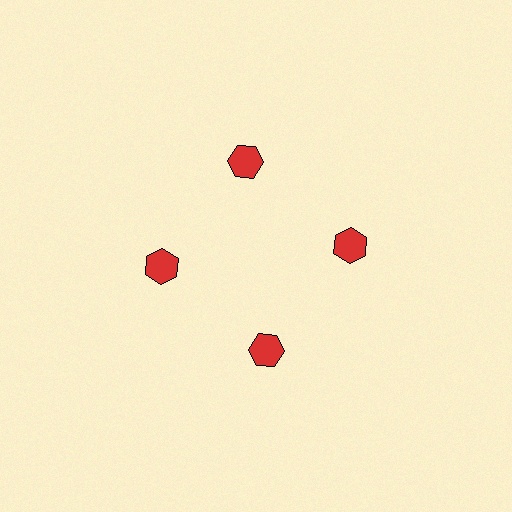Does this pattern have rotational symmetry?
Yes, this pattern has 4-fold rotational symmetry. It looks the same after rotating 90 degrees around the center.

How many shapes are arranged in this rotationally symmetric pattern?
There are 4 shapes, arranged in 4 groups of 1.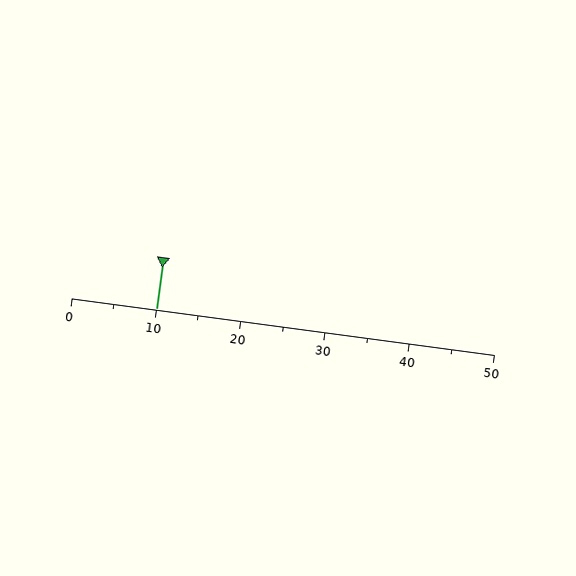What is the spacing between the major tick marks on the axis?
The major ticks are spaced 10 apart.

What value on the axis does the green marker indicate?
The marker indicates approximately 10.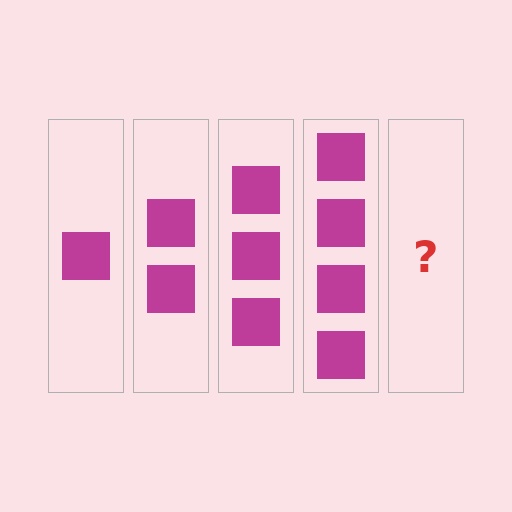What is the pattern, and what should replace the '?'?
The pattern is that each step adds one more square. The '?' should be 5 squares.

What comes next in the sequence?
The next element should be 5 squares.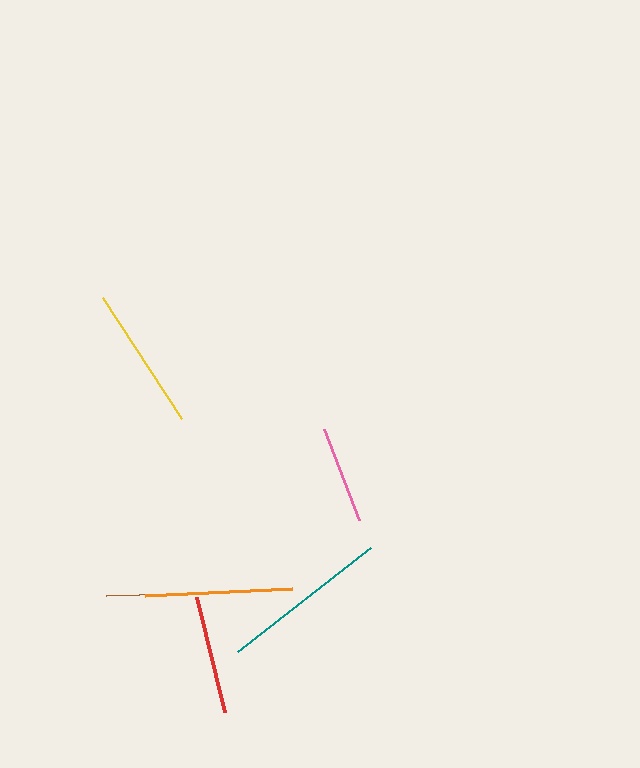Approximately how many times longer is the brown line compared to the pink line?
The brown line is approximately 1.7 times the length of the pink line.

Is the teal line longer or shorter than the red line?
The teal line is longer than the red line.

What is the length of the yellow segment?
The yellow segment is approximately 145 pixels long.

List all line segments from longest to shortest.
From longest to shortest: teal, brown, orange, yellow, red, pink.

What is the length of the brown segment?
The brown segment is approximately 164 pixels long.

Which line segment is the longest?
The teal line is the longest at approximately 168 pixels.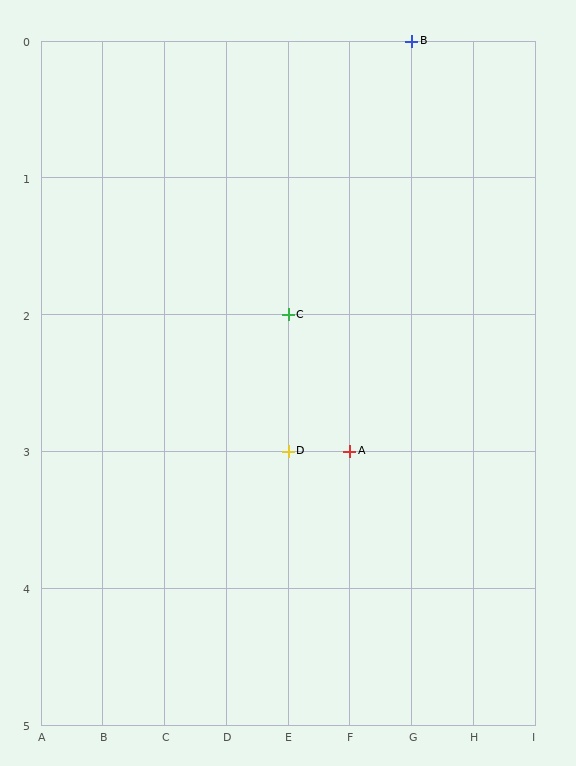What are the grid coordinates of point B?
Point B is at grid coordinates (G, 0).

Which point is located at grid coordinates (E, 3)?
Point D is at (E, 3).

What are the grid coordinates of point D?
Point D is at grid coordinates (E, 3).